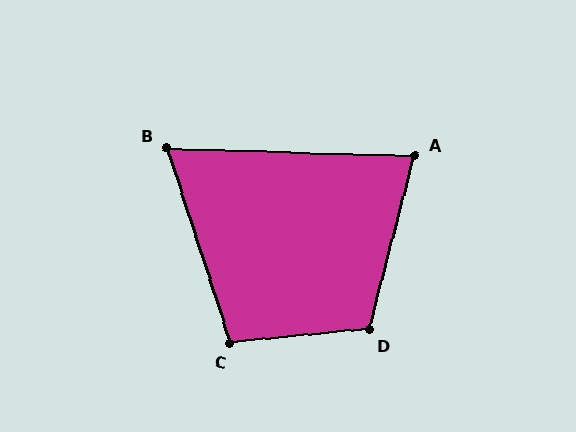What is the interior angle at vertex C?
Approximately 102 degrees (obtuse).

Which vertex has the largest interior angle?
D, at approximately 110 degrees.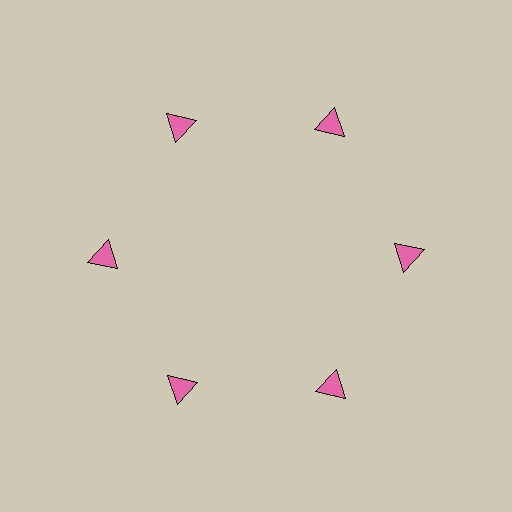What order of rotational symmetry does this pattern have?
This pattern has 6-fold rotational symmetry.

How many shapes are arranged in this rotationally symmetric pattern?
There are 6 shapes, arranged in 6 groups of 1.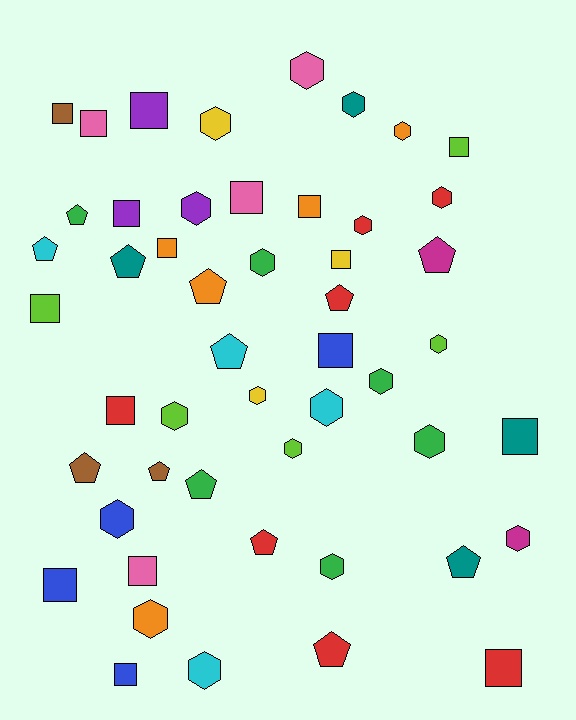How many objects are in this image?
There are 50 objects.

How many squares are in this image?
There are 17 squares.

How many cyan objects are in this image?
There are 4 cyan objects.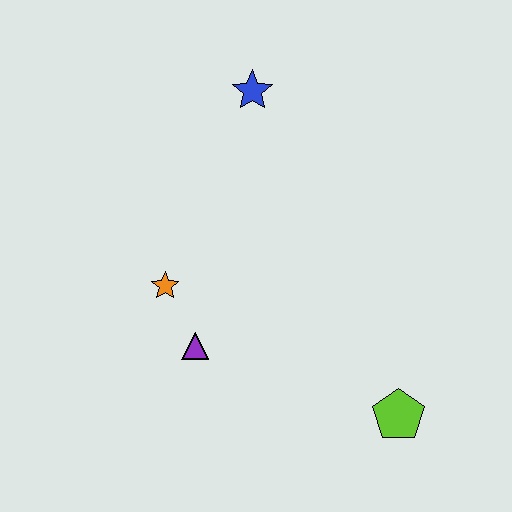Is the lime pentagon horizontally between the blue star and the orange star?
No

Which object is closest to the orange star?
The purple triangle is closest to the orange star.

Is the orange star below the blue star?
Yes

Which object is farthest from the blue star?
The lime pentagon is farthest from the blue star.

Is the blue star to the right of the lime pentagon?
No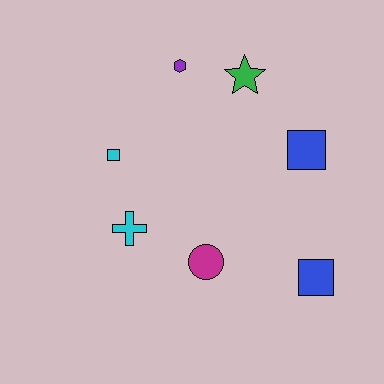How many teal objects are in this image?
There are no teal objects.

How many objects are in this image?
There are 7 objects.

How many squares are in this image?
There are 3 squares.